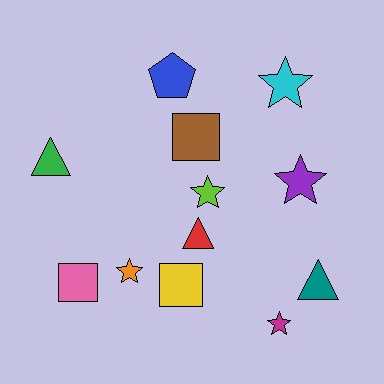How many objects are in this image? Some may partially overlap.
There are 12 objects.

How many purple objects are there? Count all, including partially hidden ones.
There is 1 purple object.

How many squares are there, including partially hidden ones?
There are 3 squares.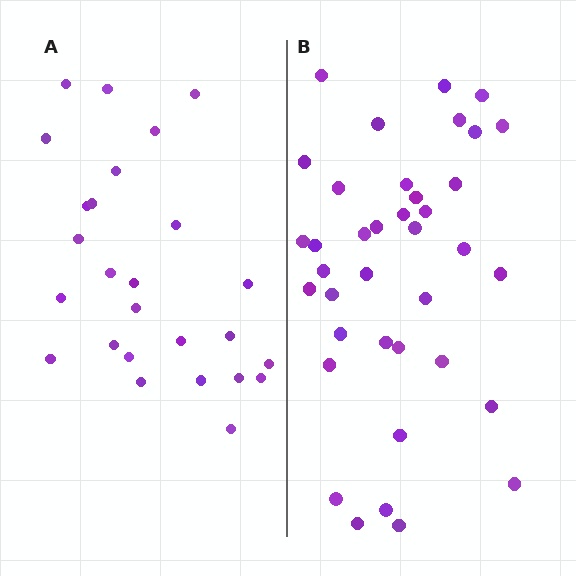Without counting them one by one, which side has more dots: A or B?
Region B (the right region) has more dots.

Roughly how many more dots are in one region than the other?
Region B has roughly 12 or so more dots than region A.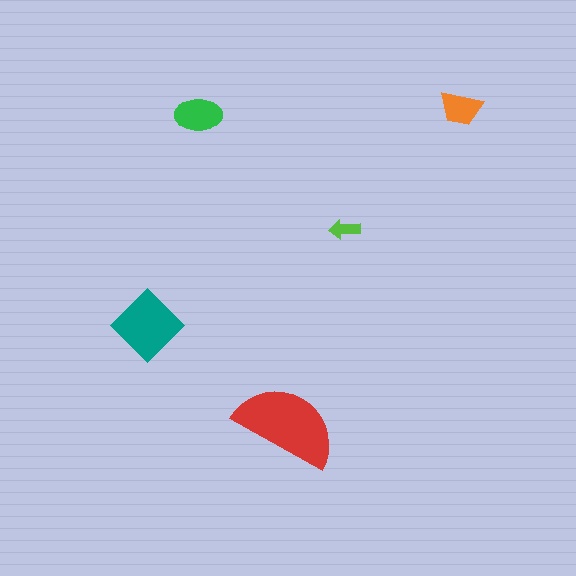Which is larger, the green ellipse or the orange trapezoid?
The green ellipse.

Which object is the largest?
The red semicircle.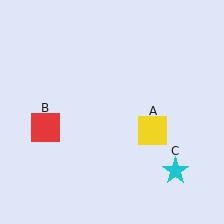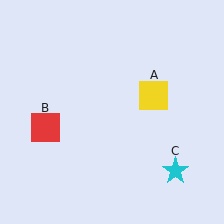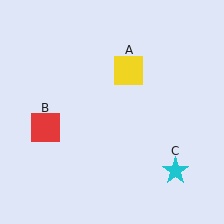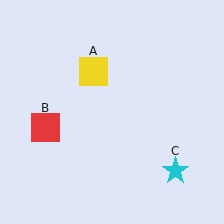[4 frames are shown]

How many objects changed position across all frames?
1 object changed position: yellow square (object A).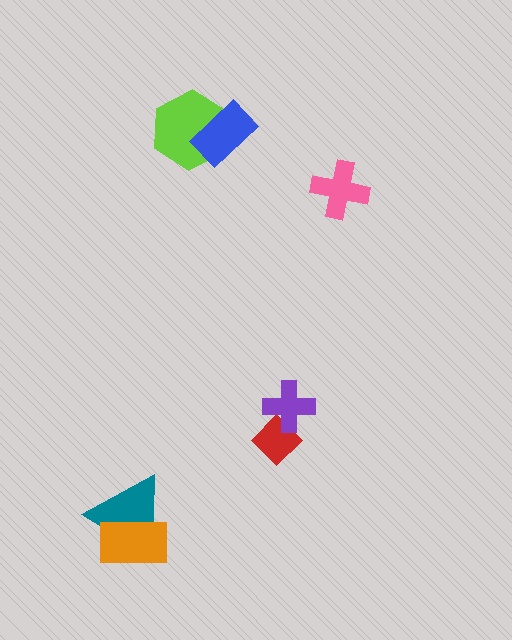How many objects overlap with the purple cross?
1 object overlaps with the purple cross.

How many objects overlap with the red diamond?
1 object overlaps with the red diamond.